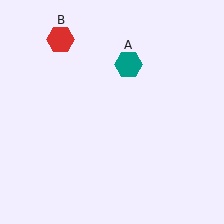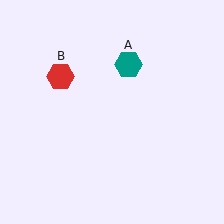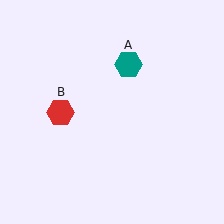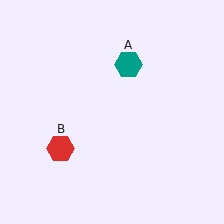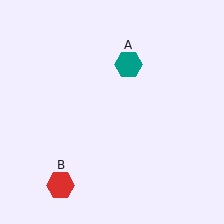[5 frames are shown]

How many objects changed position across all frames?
1 object changed position: red hexagon (object B).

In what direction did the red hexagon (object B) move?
The red hexagon (object B) moved down.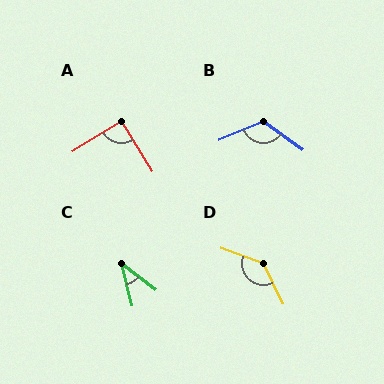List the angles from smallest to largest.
C (38°), A (90°), B (122°), D (135°).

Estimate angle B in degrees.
Approximately 122 degrees.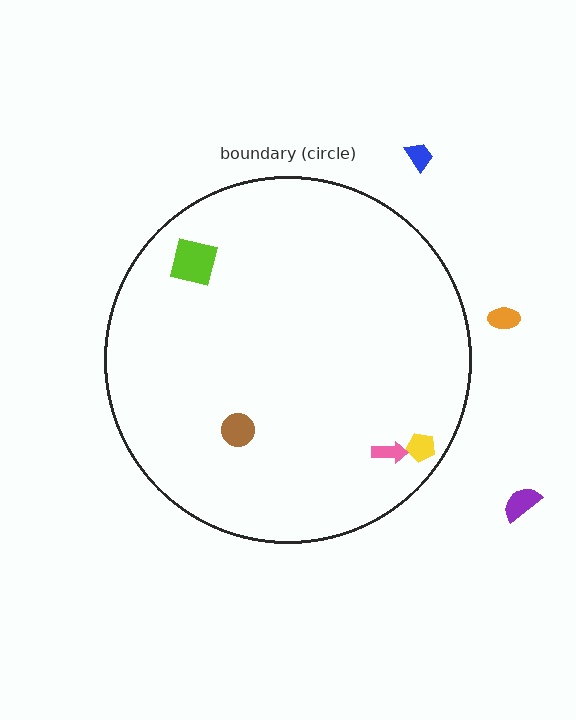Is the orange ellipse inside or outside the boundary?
Outside.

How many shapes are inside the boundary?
4 inside, 3 outside.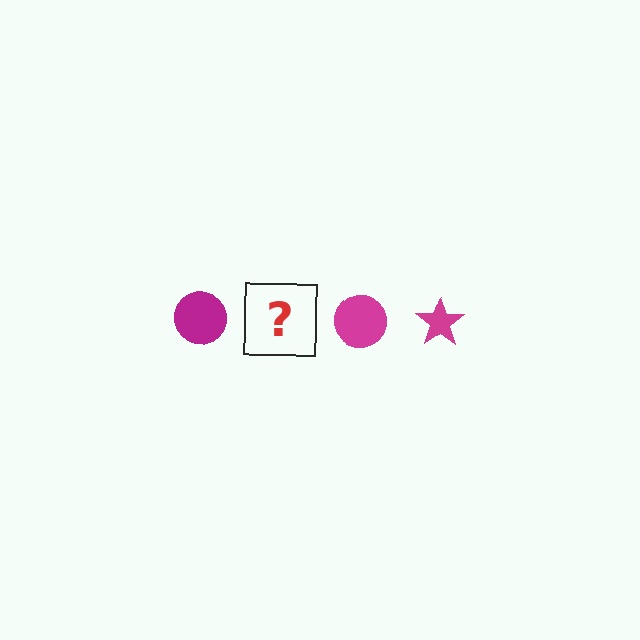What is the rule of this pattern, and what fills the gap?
The rule is that the pattern cycles through circle, star shapes in magenta. The gap should be filled with a magenta star.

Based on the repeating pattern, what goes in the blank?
The blank should be a magenta star.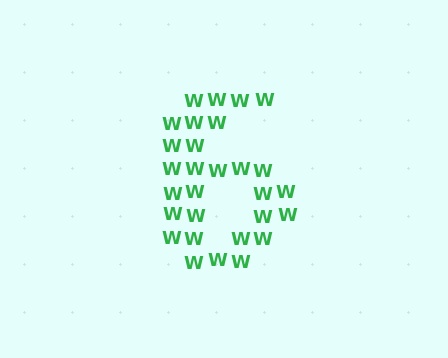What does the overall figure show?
The overall figure shows the digit 6.